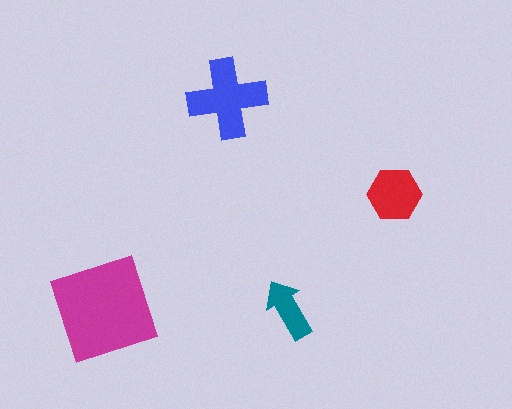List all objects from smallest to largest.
The teal arrow, the red hexagon, the blue cross, the magenta diamond.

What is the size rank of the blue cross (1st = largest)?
2nd.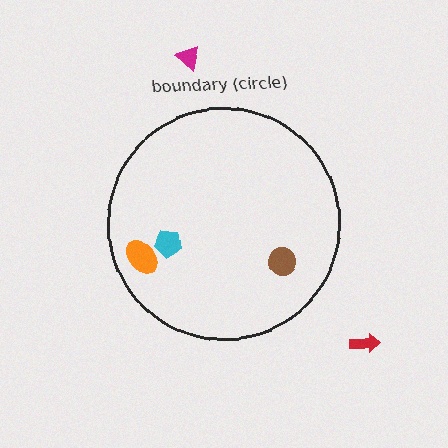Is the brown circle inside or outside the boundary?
Inside.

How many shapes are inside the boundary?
3 inside, 2 outside.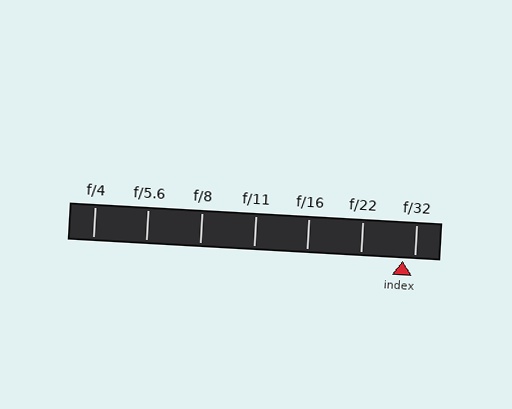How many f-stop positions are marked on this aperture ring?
There are 7 f-stop positions marked.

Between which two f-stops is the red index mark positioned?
The index mark is between f/22 and f/32.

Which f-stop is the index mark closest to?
The index mark is closest to f/32.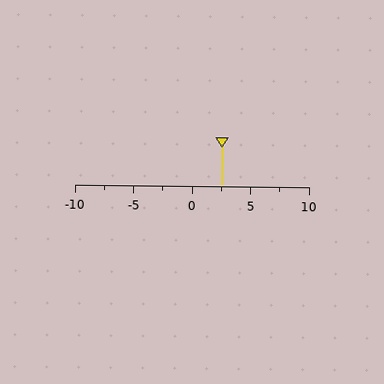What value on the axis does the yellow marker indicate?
The marker indicates approximately 2.5.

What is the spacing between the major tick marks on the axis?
The major ticks are spaced 5 apart.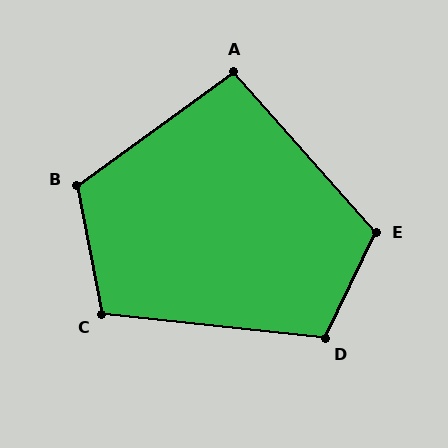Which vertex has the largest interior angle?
B, at approximately 115 degrees.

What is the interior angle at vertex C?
Approximately 107 degrees (obtuse).